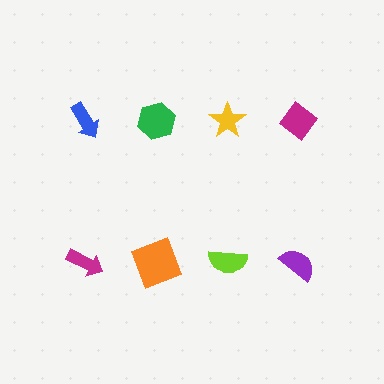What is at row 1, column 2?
A green hexagon.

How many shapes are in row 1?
4 shapes.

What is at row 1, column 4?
A magenta diamond.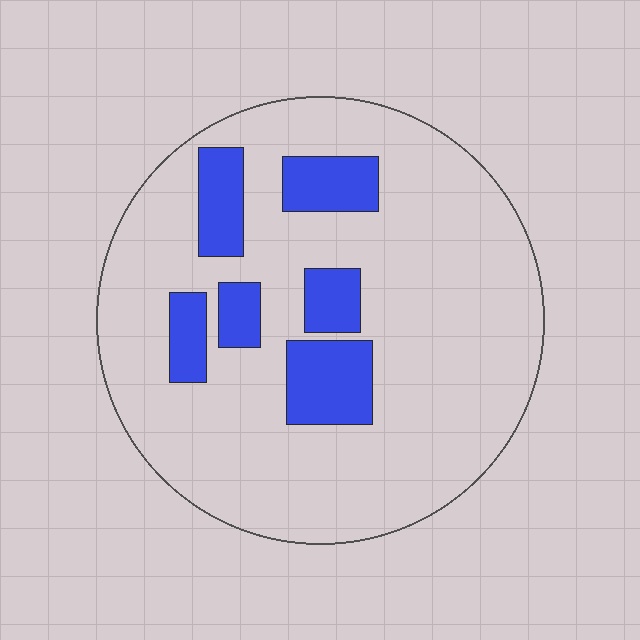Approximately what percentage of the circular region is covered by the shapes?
Approximately 20%.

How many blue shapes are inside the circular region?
6.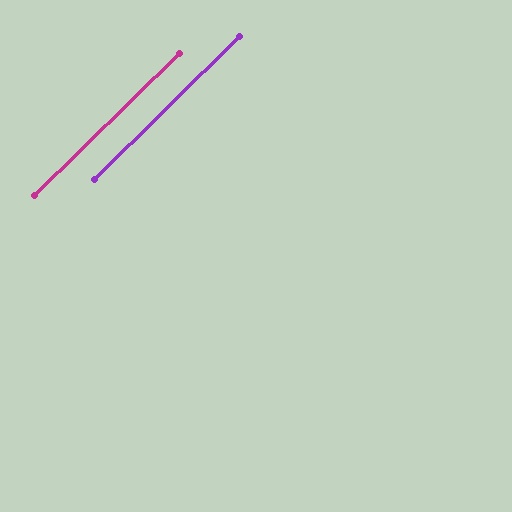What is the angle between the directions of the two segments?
Approximately 0 degrees.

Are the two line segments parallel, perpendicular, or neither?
Parallel — their directions differ by only 0.1°.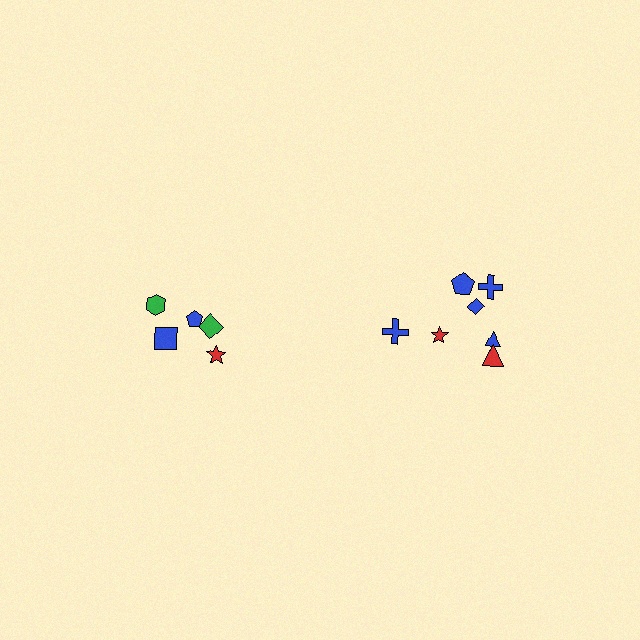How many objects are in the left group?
There are 5 objects.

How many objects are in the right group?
There are 7 objects.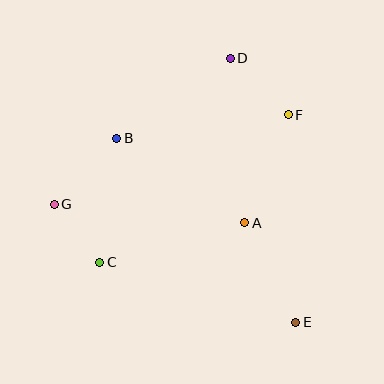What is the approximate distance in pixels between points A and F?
The distance between A and F is approximately 117 pixels.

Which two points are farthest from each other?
Points D and E are farthest from each other.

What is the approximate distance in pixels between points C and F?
The distance between C and F is approximately 239 pixels.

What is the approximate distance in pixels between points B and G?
The distance between B and G is approximately 91 pixels.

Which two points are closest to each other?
Points C and G are closest to each other.